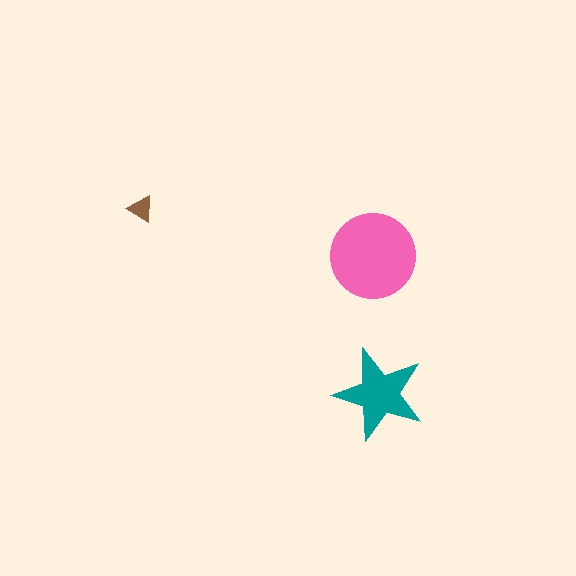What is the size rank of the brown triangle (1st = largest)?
3rd.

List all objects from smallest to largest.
The brown triangle, the teal star, the pink circle.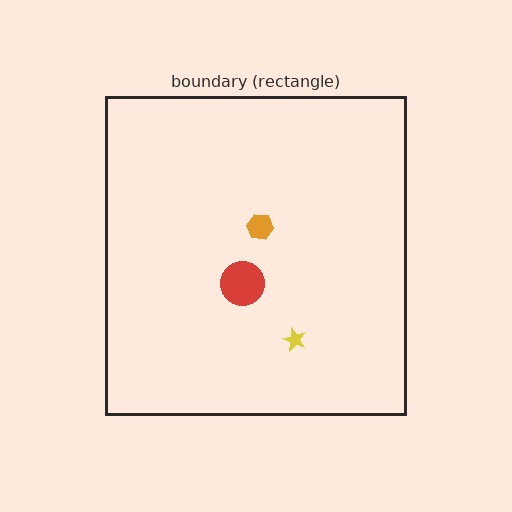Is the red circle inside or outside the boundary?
Inside.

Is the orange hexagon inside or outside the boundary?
Inside.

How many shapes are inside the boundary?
3 inside, 0 outside.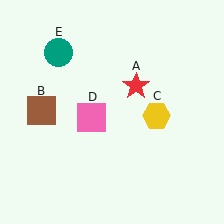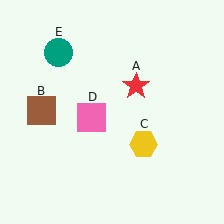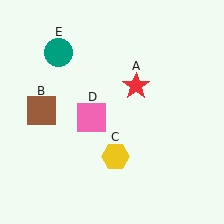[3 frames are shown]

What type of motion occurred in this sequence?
The yellow hexagon (object C) rotated clockwise around the center of the scene.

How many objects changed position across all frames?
1 object changed position: yellow hexagon (object C).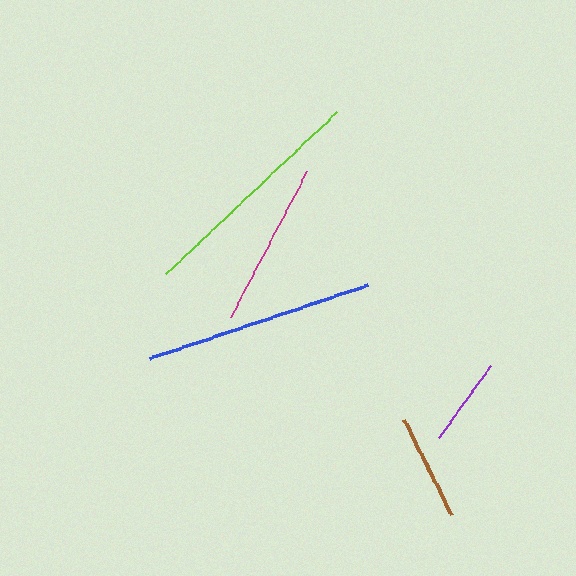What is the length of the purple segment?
The purple segment is approximately 89 pixels long.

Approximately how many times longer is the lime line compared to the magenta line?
The lime line is approximately 1.4 times the length of the magenta line.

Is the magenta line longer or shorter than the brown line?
The magenta line is longer than the brown line.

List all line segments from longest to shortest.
From longest to shortest: lime, blue, magenta, brown, purple.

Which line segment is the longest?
The lime line is the longest at approximately 235 pixels.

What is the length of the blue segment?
The blue segment is approximately 230 pixels long.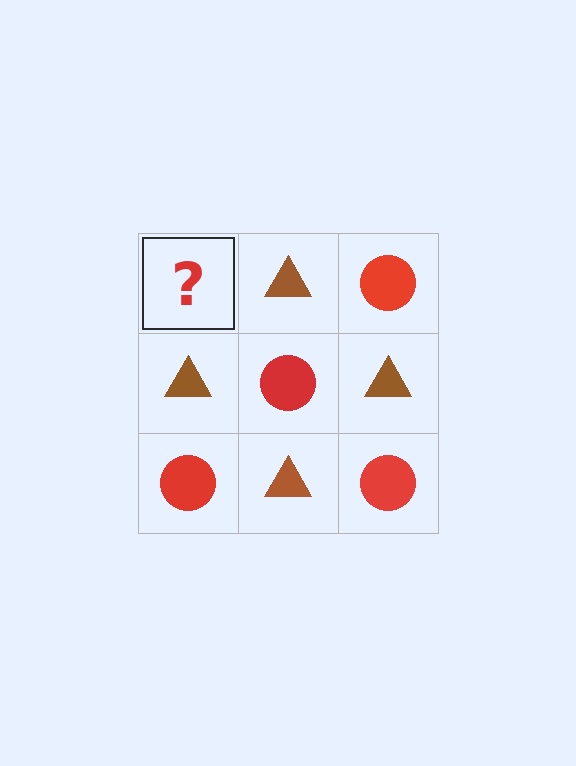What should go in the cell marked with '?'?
The missing cell should contain a red circle.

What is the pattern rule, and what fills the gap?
The rule is that it alternates red circle and brown triangle in a checkerboard pattern. The gap should be filled with a red circle.